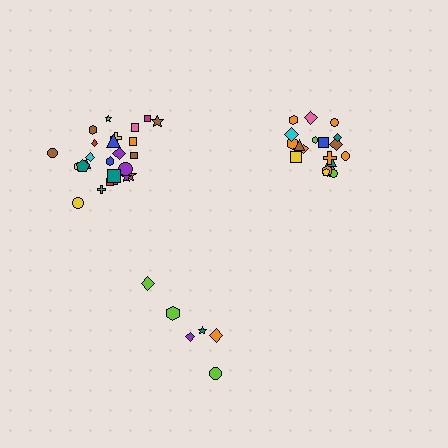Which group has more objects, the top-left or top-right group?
The top-left group.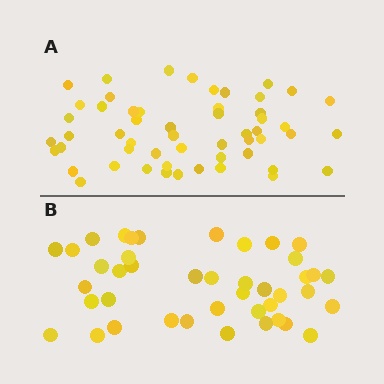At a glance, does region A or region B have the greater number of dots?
Region A (the top region) has more dots.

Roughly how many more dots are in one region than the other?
Region A has roughly 12 or so more dots than region B.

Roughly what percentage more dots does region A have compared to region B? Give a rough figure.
About 30% more.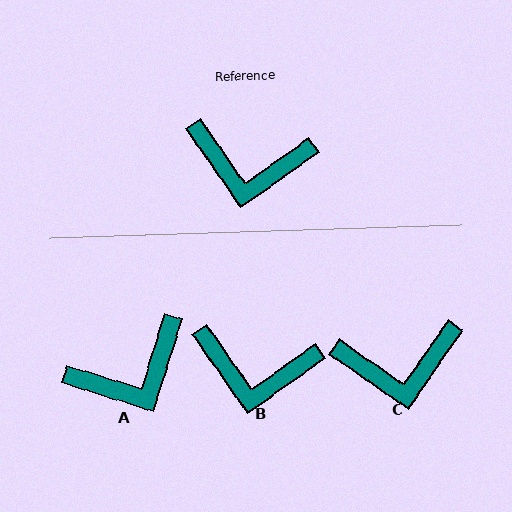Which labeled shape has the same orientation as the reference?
B.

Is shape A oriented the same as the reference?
No, it is off by about 38 degrees.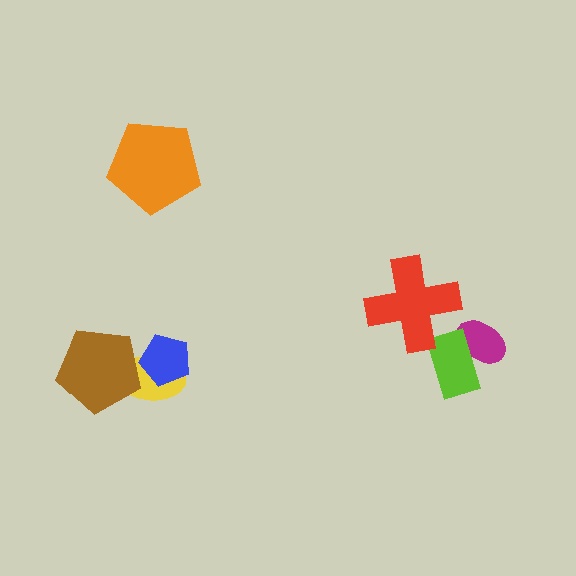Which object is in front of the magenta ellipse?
The lime rectangle is in front of the magenta ellipse.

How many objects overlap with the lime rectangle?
1 object overlaps with the lime rectangle.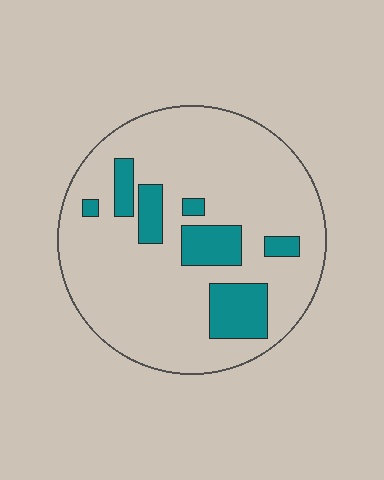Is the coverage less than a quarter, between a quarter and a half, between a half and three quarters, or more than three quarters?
Less than a quarter.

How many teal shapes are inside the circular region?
7.